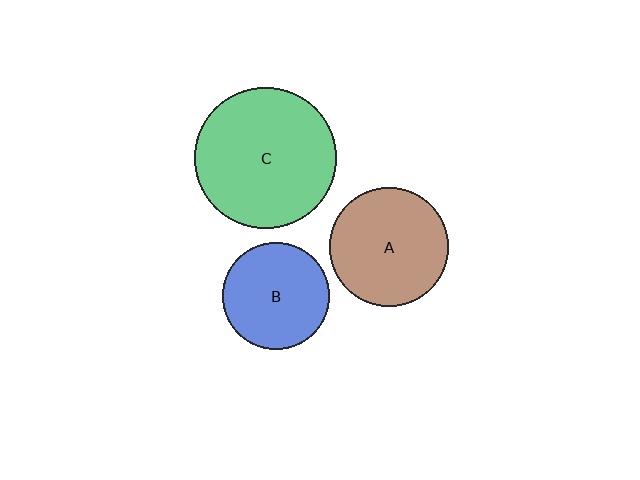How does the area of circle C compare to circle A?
Approximately 1.4 times.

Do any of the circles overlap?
No, none of the circles overlap.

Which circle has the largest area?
Circle C (green).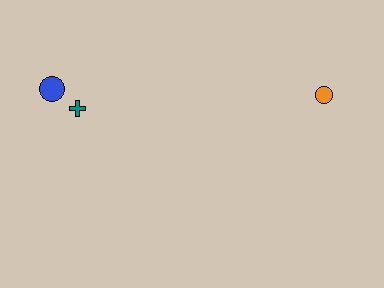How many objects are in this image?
There are 3 objects.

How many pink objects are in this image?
There are no pink objects.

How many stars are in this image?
There are no stars.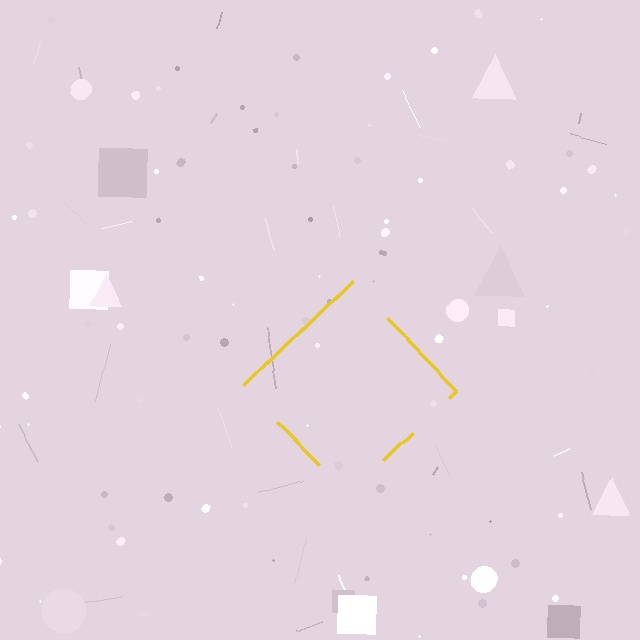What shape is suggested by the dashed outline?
The dashed outline suggests a diamond.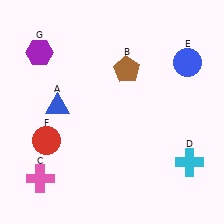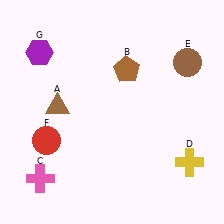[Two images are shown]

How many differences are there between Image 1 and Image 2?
There are 3 differences between the two images.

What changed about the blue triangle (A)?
In Image 1, A is blue. In Image 2, it changed to brown.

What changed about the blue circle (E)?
In Image 1, E is blue. In Image 2, it changed to brown.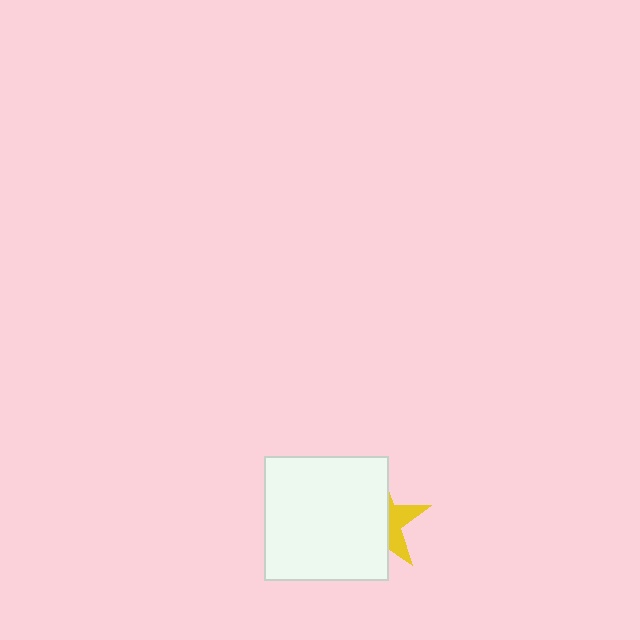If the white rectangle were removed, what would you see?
You would see the complete yellow star.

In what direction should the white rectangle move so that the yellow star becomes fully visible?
The white rectangle should move left. That is the shortest direction to clear the overlap and leave the yellow star fully visible.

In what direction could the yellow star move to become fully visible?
The yellow star could move right. That would shift it out from behind the white rectangle entirely.